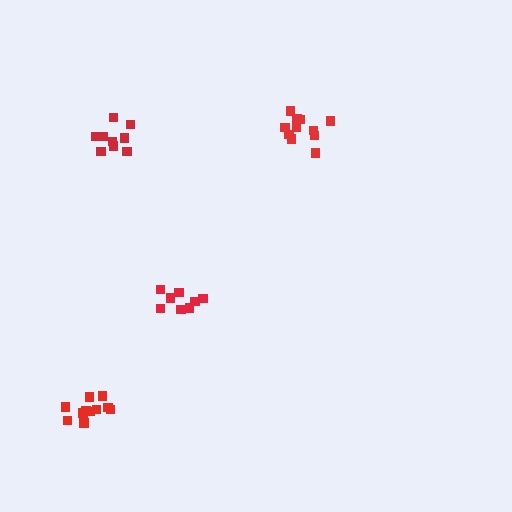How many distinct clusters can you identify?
There are 4 distinct clusters.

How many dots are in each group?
Group 1: 8 dots, Group 2: 11 dots, Group 3: 11 dots, Group 4: 10 dots (40 total).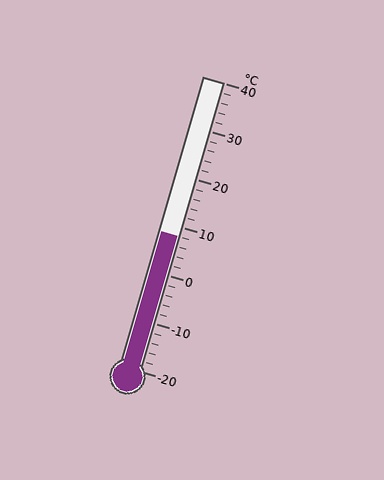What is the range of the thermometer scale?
The thermometer scale ranges from -20°C to 40°C.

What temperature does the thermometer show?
The thermometer shows approximately 8°C.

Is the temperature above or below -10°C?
The temperature is above -10°C.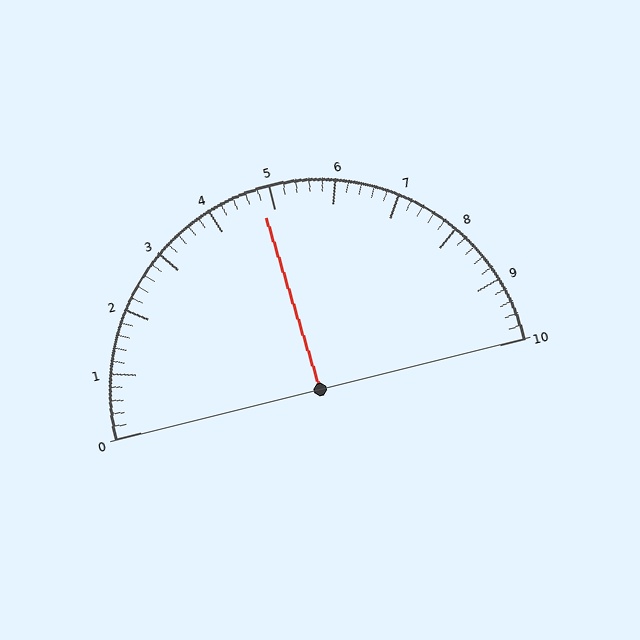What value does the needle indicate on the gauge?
The needle indicates approximately 4.8.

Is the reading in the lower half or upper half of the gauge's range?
The reading is in the lower half of the range (0 to 10).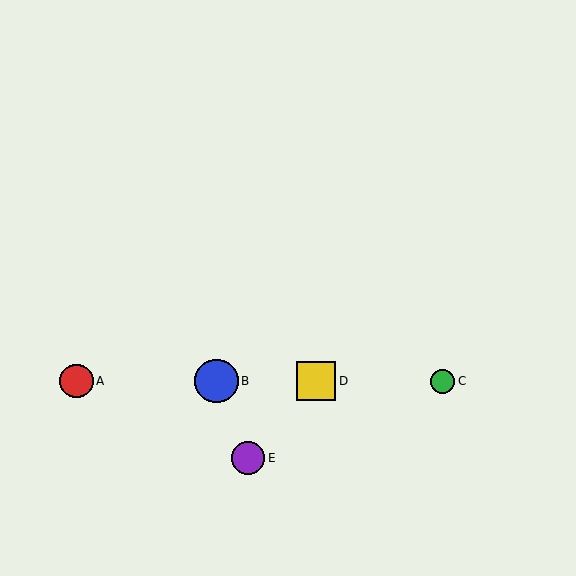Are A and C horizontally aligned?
Yes, both are at y≈381.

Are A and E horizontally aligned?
No, A is at y≈381 and E is at y≈458.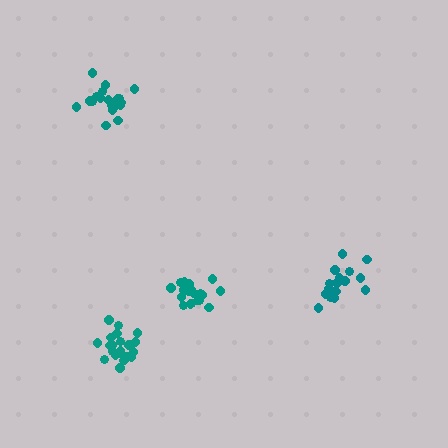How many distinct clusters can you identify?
There are 4 distinct clusters.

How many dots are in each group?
Group 1: 17 dots, Group 2: 21 dots, Group 3: 20 dots, Group 4: 21 dots (79 total).